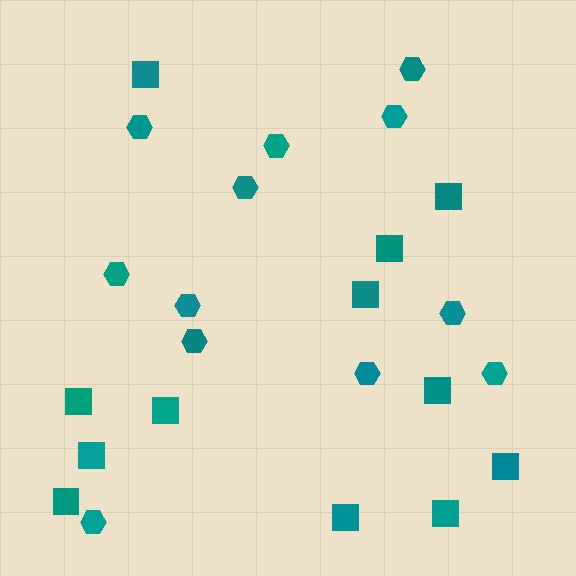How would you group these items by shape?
There are 2 groups: one group of hexagons (12) and one group of squares (12).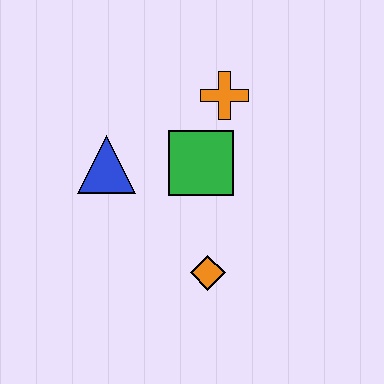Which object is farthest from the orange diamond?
The orange cross is farthest from the orange diamond.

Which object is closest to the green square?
The orange cross is closest to the green square.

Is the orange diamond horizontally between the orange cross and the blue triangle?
Yes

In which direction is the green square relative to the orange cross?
The green square is below the orange cross.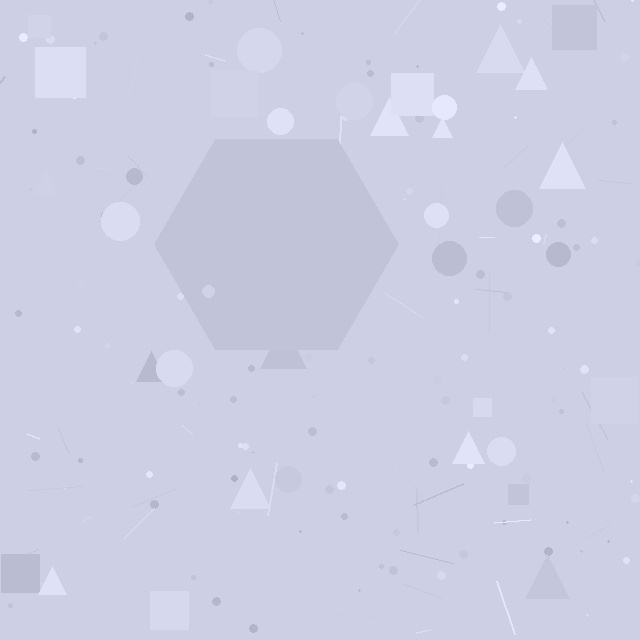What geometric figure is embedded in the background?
A hexagon is embedded in the background.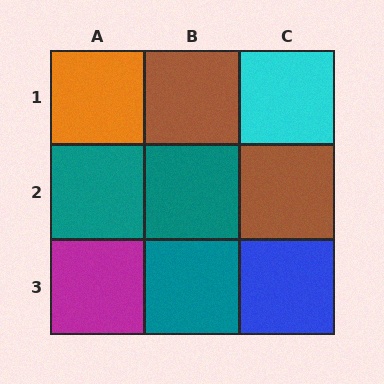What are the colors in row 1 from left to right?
Orange, brown, cyan.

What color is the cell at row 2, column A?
Teal.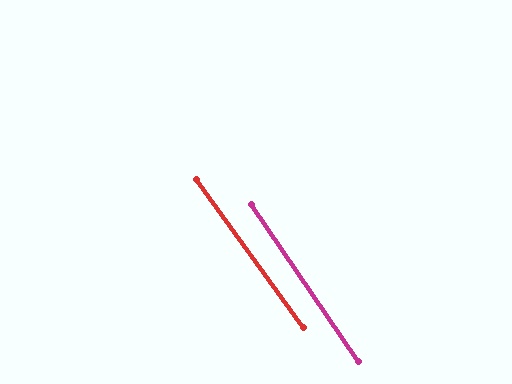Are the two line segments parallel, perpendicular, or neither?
Parallel — their directions differ by only 1.3°.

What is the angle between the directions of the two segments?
Approximately 1 degree.